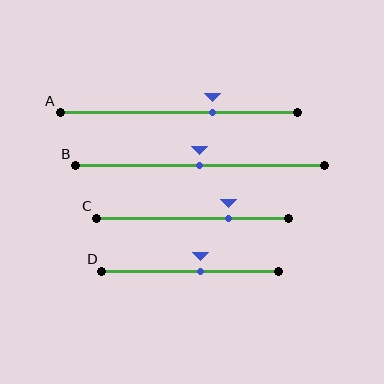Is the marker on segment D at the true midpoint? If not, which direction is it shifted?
No, the marker on segment D is shifted to the right by about 6% of the segment length.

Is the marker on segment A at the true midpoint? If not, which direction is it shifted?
No, the marker on segment A is shifted to the right by about 14% of the segment length.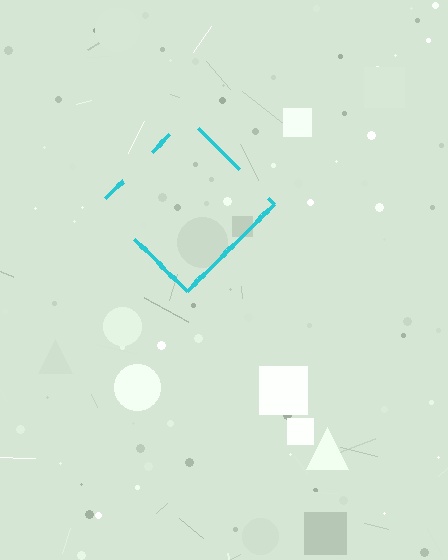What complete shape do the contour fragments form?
The contour fragments form a diamond.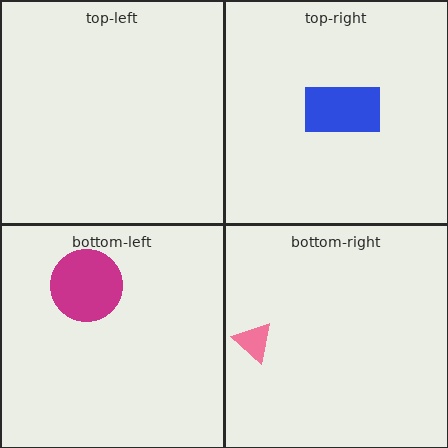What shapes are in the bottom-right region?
The pink triangle.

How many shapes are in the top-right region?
1.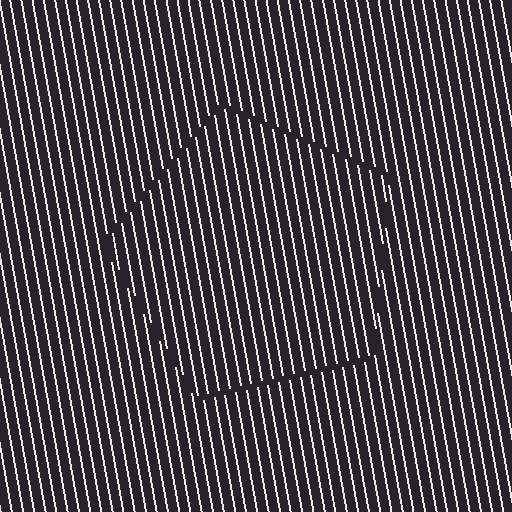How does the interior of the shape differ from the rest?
The interior of the shape contains the same grating, shifted by half a period — the contour is defined by the phase discontinuity where line-ends from the inner and outer gratings abut.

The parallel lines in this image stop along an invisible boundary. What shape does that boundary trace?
An illusory pentagon. The interior of the shape contains the same grating, shifted by half a period — the contour is defined by the phase discontinuity where line-ends from the inner and outer gratings abut.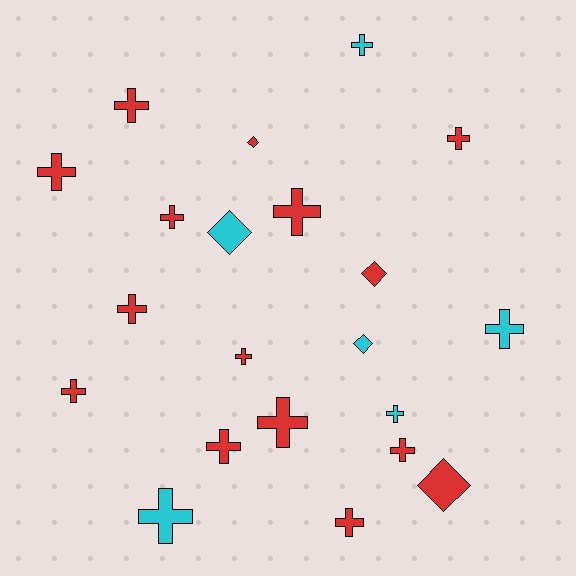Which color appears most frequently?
Red, with 15 objects.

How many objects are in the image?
There are 21 objects.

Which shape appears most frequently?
Cross, with 16 objects.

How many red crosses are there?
There are 12 red crosses.